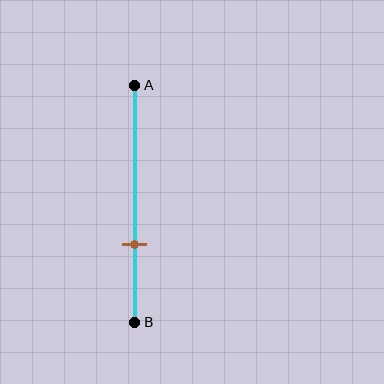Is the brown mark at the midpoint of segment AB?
No, the mark is at about 65% from A, not at the 50% midpoint.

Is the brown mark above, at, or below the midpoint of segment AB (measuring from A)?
The brown mark is below the midpoint of segment AB.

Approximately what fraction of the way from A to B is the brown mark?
The brown mark is approximately 65% of the way from A to B.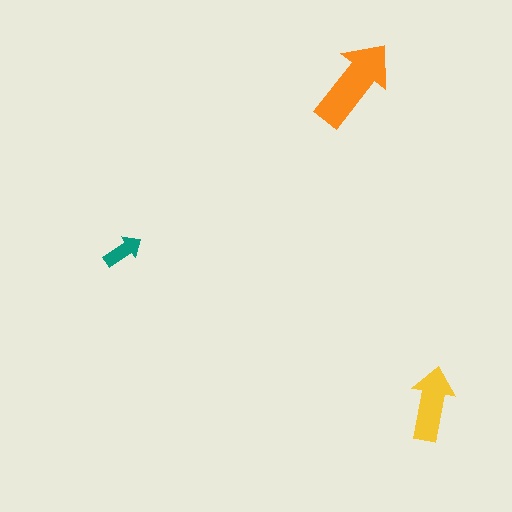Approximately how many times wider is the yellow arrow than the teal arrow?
About 2 times wider.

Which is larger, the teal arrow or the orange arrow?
The orange one.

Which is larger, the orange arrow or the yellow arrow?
The orange one.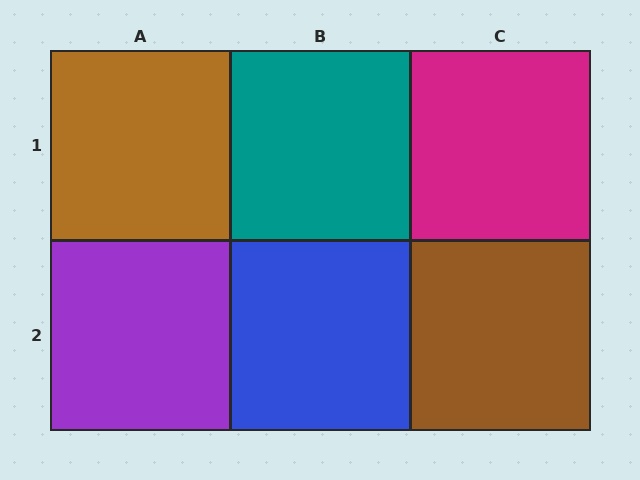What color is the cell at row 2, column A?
Purple.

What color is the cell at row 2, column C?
Brown.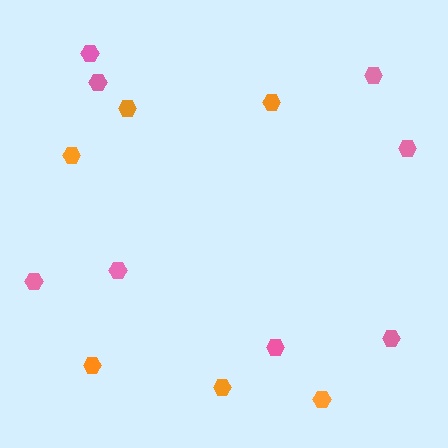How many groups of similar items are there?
There are 2 groups: one group of pink hexagons (8) and one group of orange hexagons (6).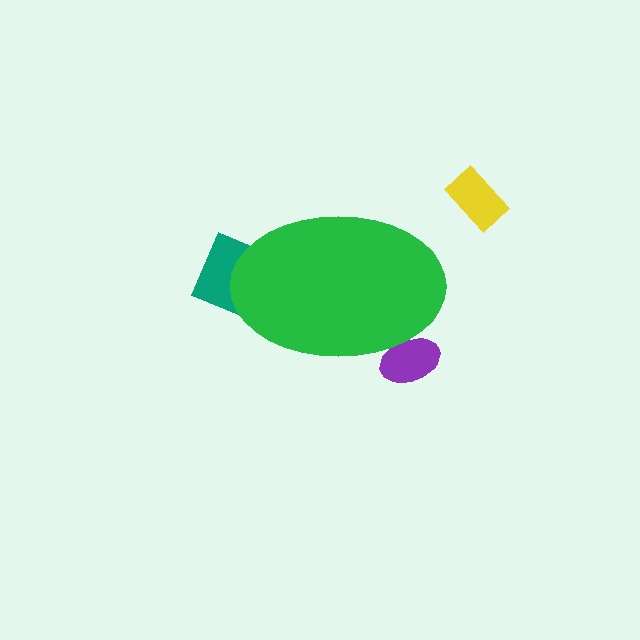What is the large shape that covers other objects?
A green ellipse.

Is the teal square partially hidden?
Yes, the teal square is partially hidden behind the green ellipse.